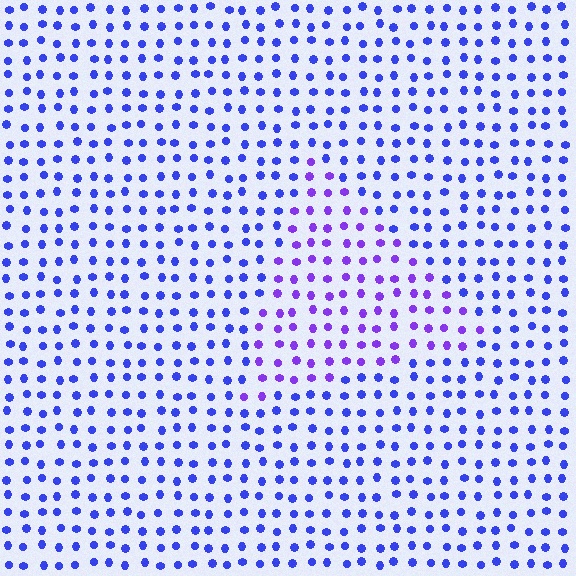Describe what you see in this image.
The image is filled with small blue elements in a uniform arrangement. A triangle-shaped region is visible where the elements are tinted to a slightly different hue, forming a subtle color boundary.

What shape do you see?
I see a triangle.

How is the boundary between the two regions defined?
The boundary is defined purely by a slight shift in hue (about 31 degrees). Spacing, size, and orientation are identical on both sides.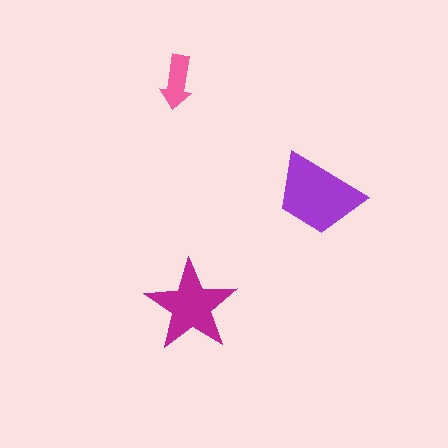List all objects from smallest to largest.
The pink arrow, the magenta star, the purple trapezoid.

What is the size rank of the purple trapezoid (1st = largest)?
1st.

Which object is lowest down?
The magenta star is bottommost.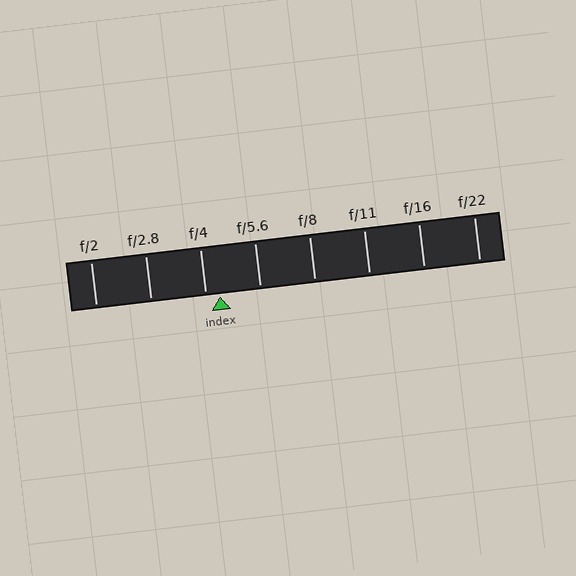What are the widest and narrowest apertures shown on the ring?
The widest aperture shown is f/2 and the narrowest is f/22.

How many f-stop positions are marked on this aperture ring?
There are 8 f-stop positions marked.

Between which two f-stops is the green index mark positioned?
The index mark is between f/4 and f/5.6.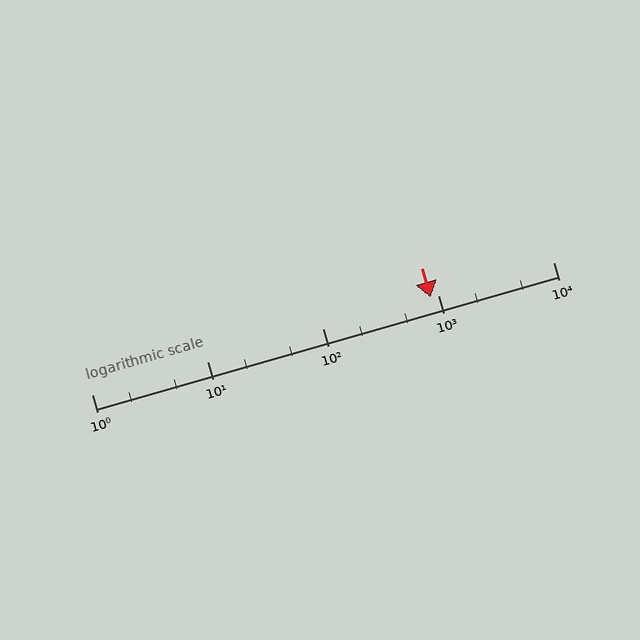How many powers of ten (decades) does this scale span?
The scale spans 4 decades, from 1 to 10000.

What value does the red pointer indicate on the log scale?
The pointer indicates approximately 860.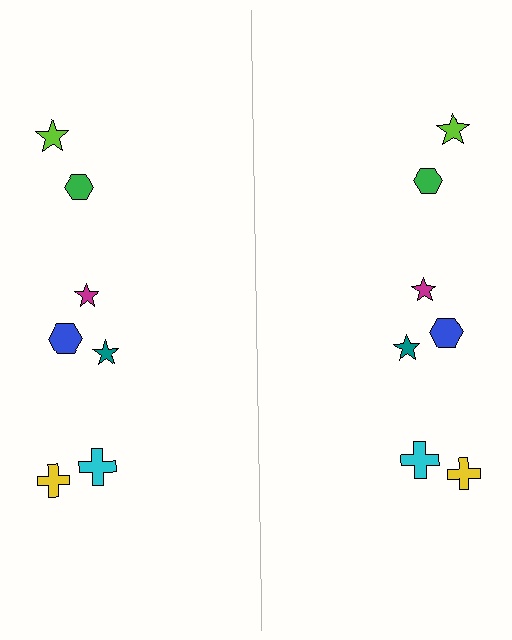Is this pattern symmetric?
Yes, this pattern has bilateral (reflection) symmetry.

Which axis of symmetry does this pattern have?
The pattern has a vertical axis of symmetry running through the center of the image.